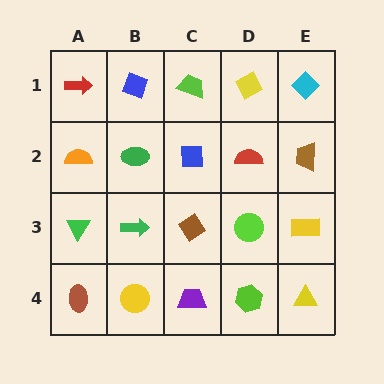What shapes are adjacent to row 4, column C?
A brown diamond (row 3, column C), a yellow circle (row 4, column B), a lime hexagon (row 4, column D).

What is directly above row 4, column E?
A yellow rectangle.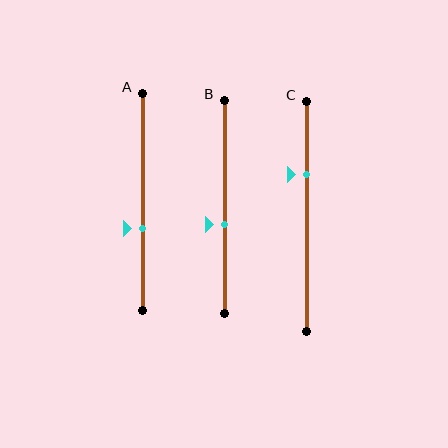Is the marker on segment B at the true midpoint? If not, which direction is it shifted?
No, the marker on segment B is shifted downward by about 9% of the segment length.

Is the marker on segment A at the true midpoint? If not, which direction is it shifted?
No, the marker on segment A is shifted downward by about 12% of the segment length.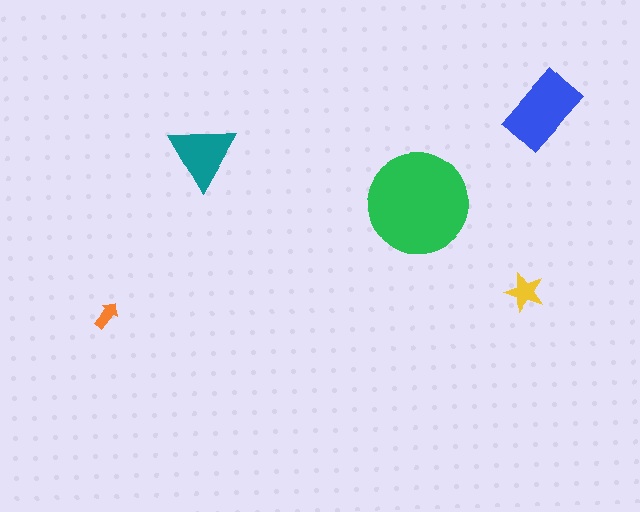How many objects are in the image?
There are 5 objects in the image.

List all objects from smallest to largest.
The orange arrow, the yellow star, the teal triangle, the blue rectangle, the green circle.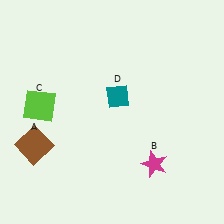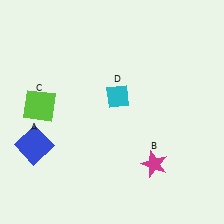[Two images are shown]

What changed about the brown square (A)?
In Image 1, A is brown. In Image 2, it changed to blue.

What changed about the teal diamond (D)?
In Image 1, D is teal. In Image 2, it changed to cyan.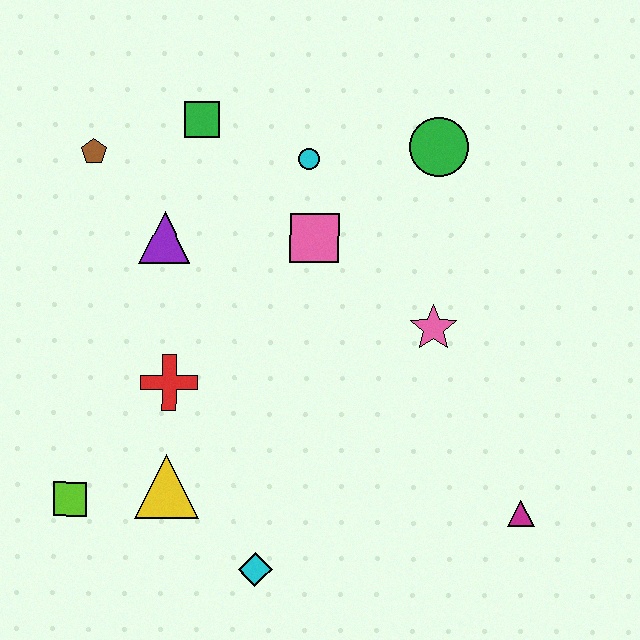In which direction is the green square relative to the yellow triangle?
The green square is above the yellow triangle.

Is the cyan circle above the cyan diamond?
Yes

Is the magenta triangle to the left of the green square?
No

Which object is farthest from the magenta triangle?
The brown pentagon is farthest from the magenta triangle.